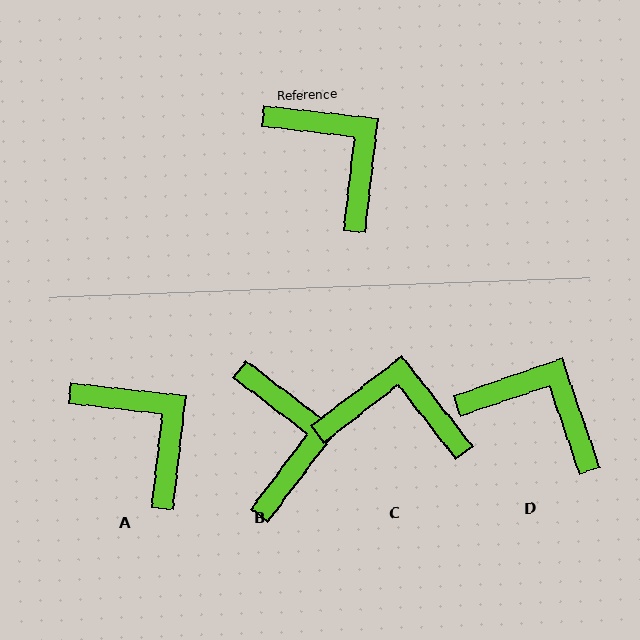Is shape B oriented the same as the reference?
No, it is off by about 31 degrees.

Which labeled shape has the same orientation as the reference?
A.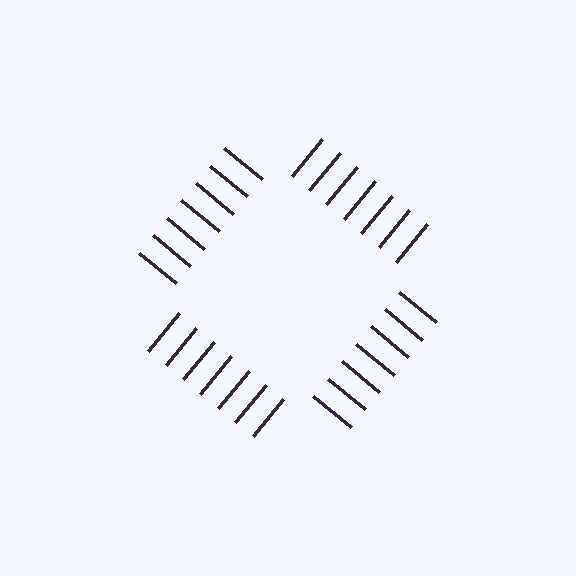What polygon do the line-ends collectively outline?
An illusory square — the line segments terminate on its edges but no continuous stroke is drawn.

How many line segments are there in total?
28 — 7 along each of the 4 edges.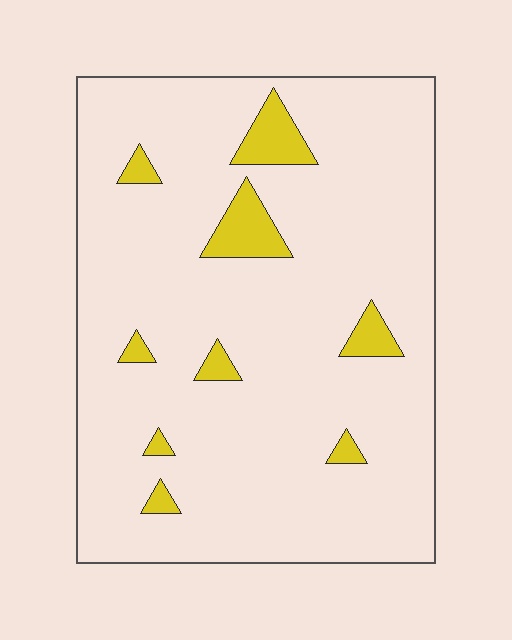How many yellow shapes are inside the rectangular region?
9.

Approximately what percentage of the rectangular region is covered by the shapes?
Approximately 10%.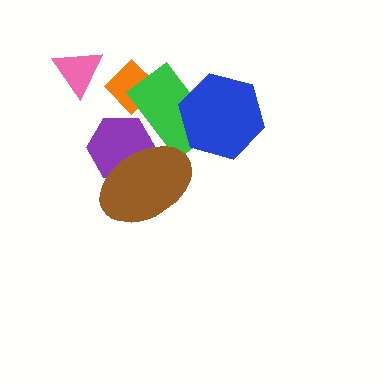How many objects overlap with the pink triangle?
0 objects overlap with the pink triangle.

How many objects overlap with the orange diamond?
1 object overlaps with the orange diamond.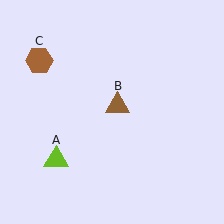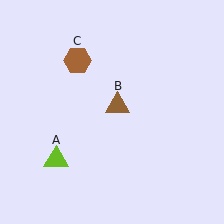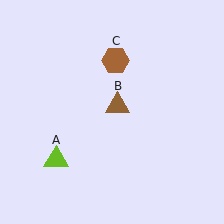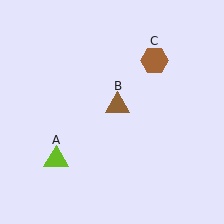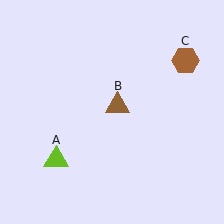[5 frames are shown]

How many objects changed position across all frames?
1 object changed position: brown hexagon (object C).